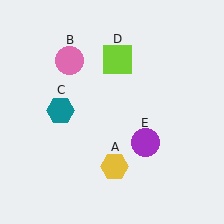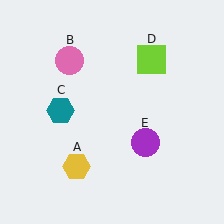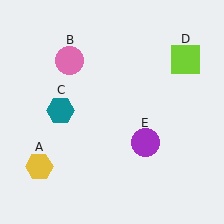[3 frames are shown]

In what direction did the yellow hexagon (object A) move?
The yellow hexagon (object A) moved left.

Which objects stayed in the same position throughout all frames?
Pink circle (object B) and teal hexagon (object C) and purple circle (object E) remained stationary.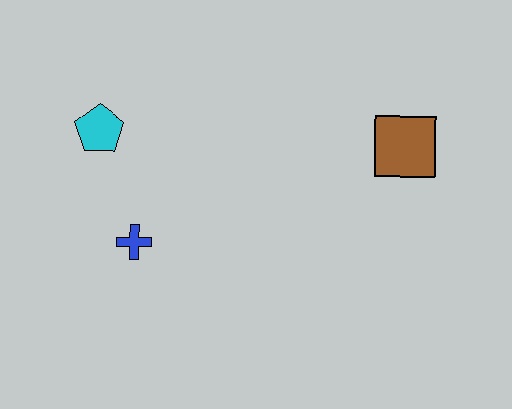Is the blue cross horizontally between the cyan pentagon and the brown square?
Yes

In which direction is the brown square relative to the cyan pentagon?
The brown square is to the right of the cyan pentagon.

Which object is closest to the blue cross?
The cyan pentagon is closest to the blue cross.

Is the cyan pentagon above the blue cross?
Yes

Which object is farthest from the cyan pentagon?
The brown square is farthest from the cyan pentagon.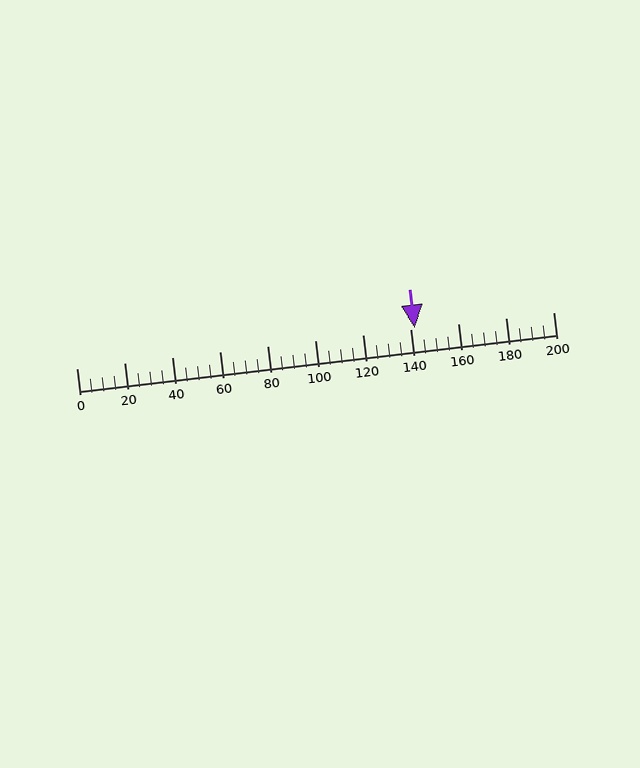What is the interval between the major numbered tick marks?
The major tick marks are spaced 20 units apart.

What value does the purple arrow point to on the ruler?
The purple arrow points to approximately 142.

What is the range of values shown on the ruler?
The ruler shows values from 0 to 200.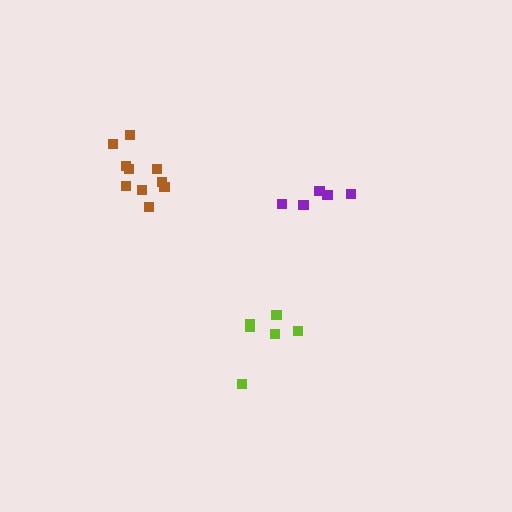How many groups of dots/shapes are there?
There are 3 groups.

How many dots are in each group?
Group 1: 5 dots, Group 2: 10 dots, Group 3: 6 dots (21 total).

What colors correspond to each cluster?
The clusters are colored: purple, brown, lime.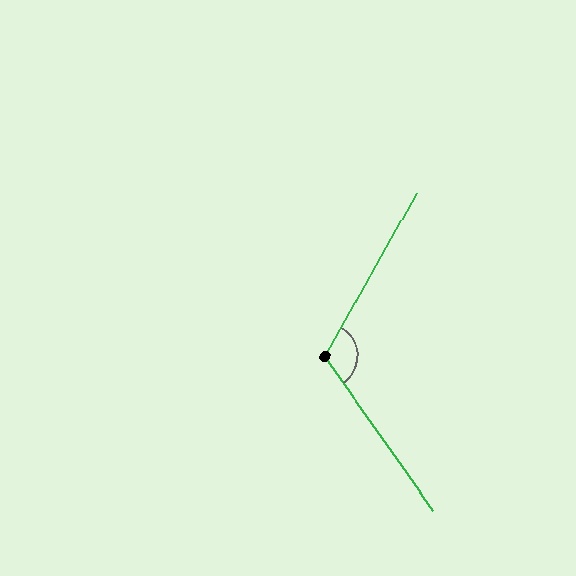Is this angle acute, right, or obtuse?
It is obtuse.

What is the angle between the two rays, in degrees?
Approximately 116 degrees.